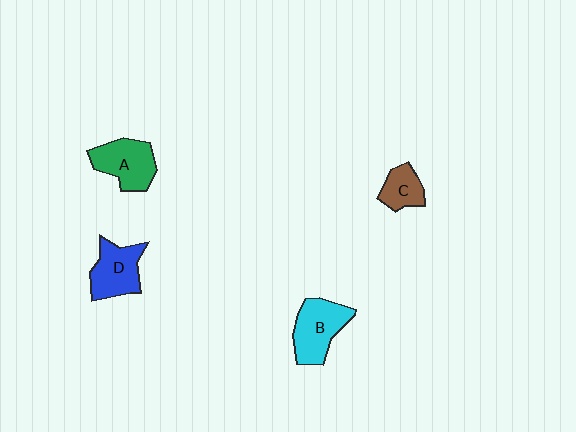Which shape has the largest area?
Shape B (cyan).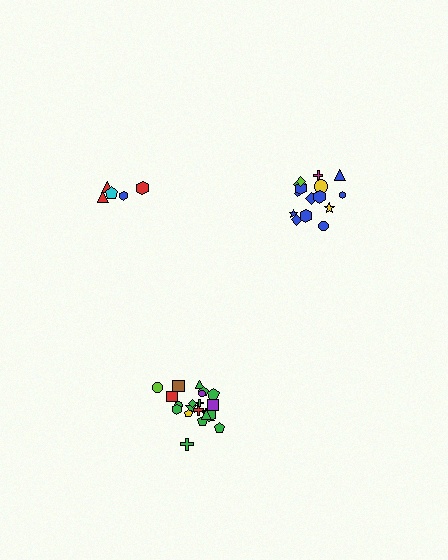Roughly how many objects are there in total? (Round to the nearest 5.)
Roughly 40 objects in total.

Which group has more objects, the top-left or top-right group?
The top-right group.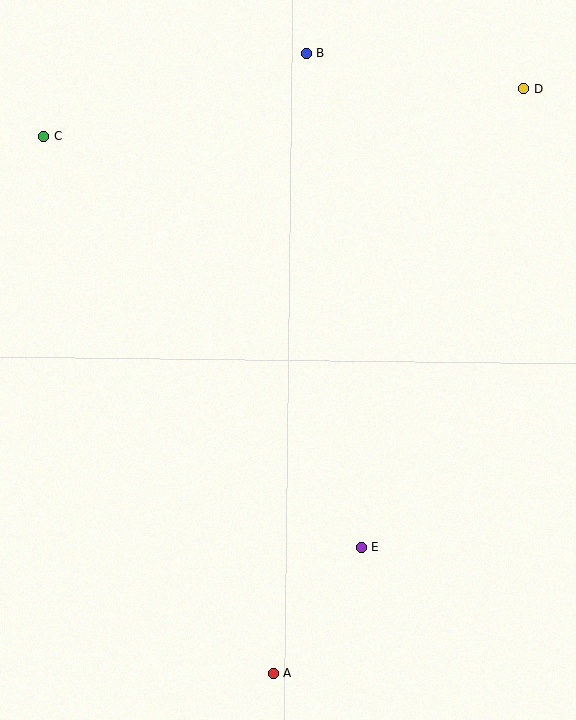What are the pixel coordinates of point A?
Point A is at (274, 673).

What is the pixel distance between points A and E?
The distance between A and E is 153 pixels.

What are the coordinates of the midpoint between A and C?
The midpoint between A and C is at (158, 405).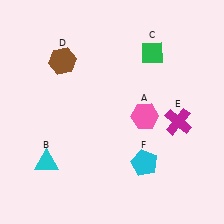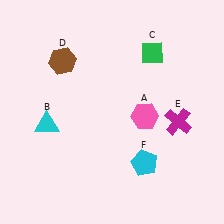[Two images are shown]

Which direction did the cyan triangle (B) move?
The cyan triangle (B) moved up.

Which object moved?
The cyan triangle (B) moved up.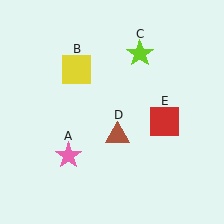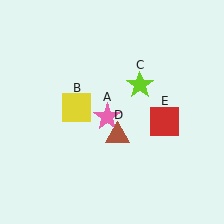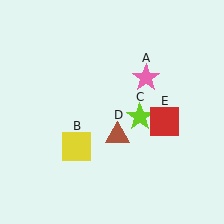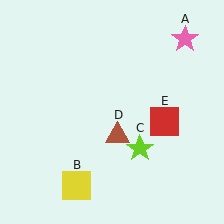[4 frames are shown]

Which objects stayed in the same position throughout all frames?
Brown triangle (object D) and red square (object E) remained stationary.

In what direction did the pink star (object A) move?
The pink star (object A) moved up and to the right.